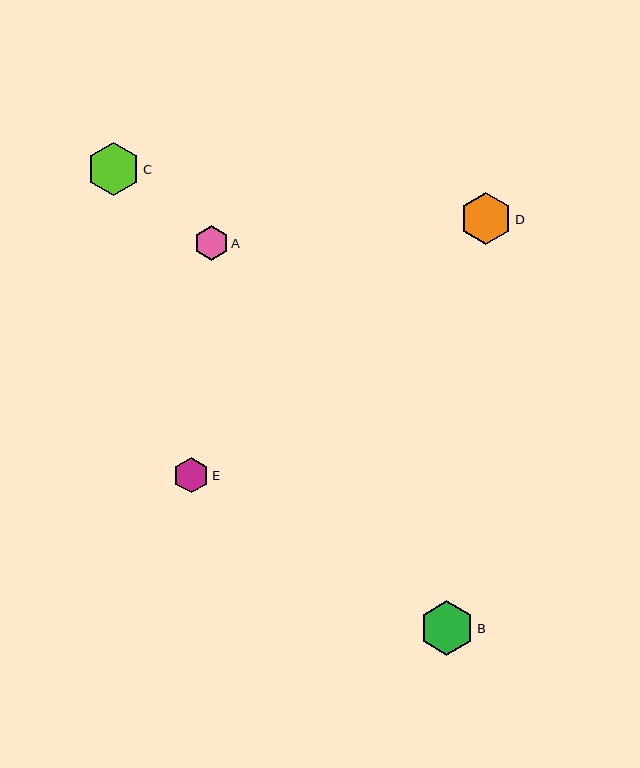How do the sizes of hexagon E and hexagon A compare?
Hexagon E and hexagon A are approximately the same size.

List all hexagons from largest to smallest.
From largest to smallest: B, C, D, E, A.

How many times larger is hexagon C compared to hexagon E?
Hexagon C is approximately 1.5 times the size of hexagon E.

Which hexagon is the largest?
Hexagon B is the largest with a size of approximately 55 pixels.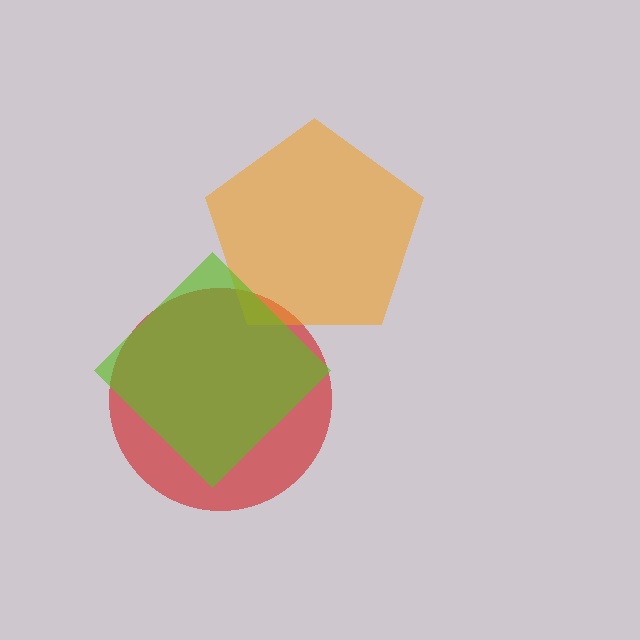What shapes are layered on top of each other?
The layered shapes are: a red circle, an orange pentagon, a lime diamond.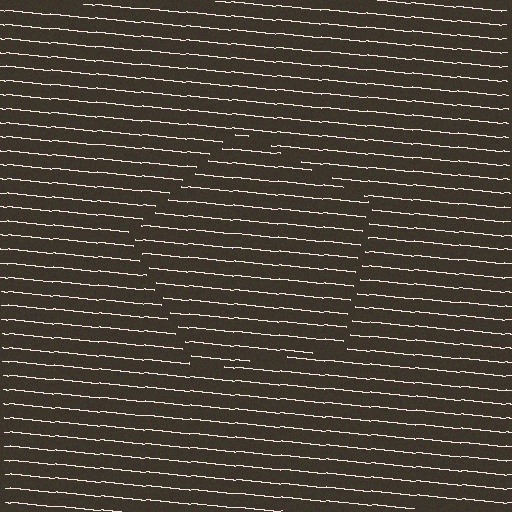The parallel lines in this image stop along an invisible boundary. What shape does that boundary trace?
An illusory pentagon. The interior of the shape contains the same grating, shifted by half a period — the contour is defined by the phase discontinuity where line-ends from the inner and outer gratings abut.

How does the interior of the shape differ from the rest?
The interior of the shape contains the same grating, shifted by half a period — the contour is defined by the phase discontinuity where line-ends from the inner and outer gratings abut.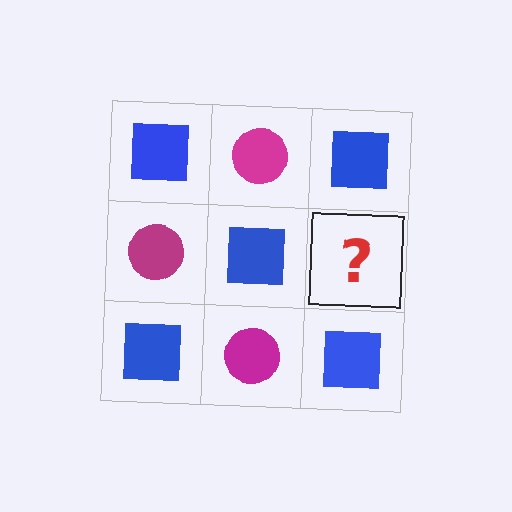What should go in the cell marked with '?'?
The missing cell should contain a magenta circle.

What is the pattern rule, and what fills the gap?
The rule is that it alternates blue square and magenta circle in a checkerboard pattern. The gap should be filled with a magenta circle.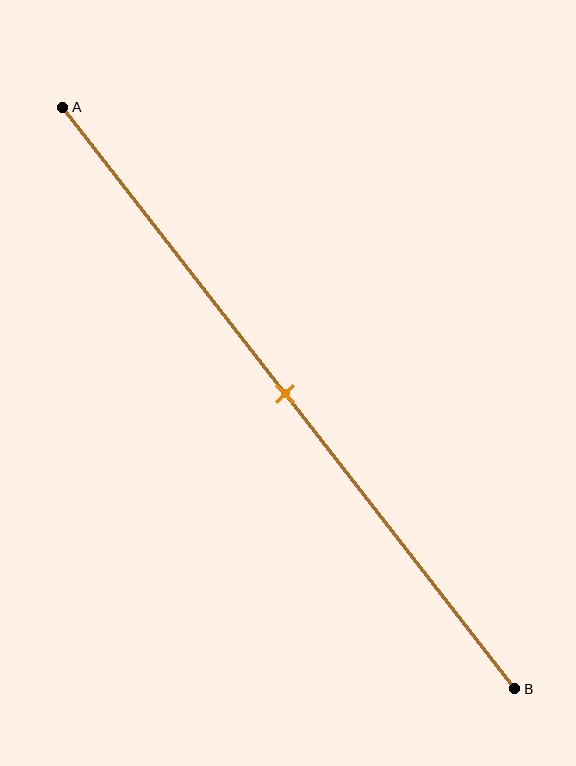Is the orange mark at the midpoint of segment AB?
Yes, the mark is approximately at the midpoint.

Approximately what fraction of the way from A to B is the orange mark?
The orange mark is approximately 50% of the way from A to B.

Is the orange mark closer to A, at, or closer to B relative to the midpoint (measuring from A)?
The orange mark is approximately at the midpoint of segment AB.